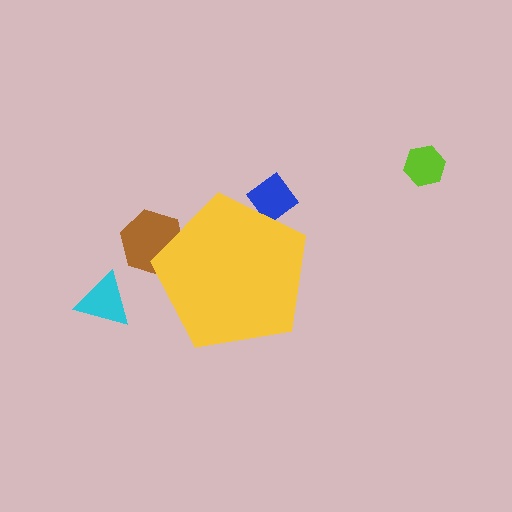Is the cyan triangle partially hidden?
No, the cyan triangle is fully visible.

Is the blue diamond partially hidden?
Yes, the blue diamond is partially hidden behind the yellow pentagon.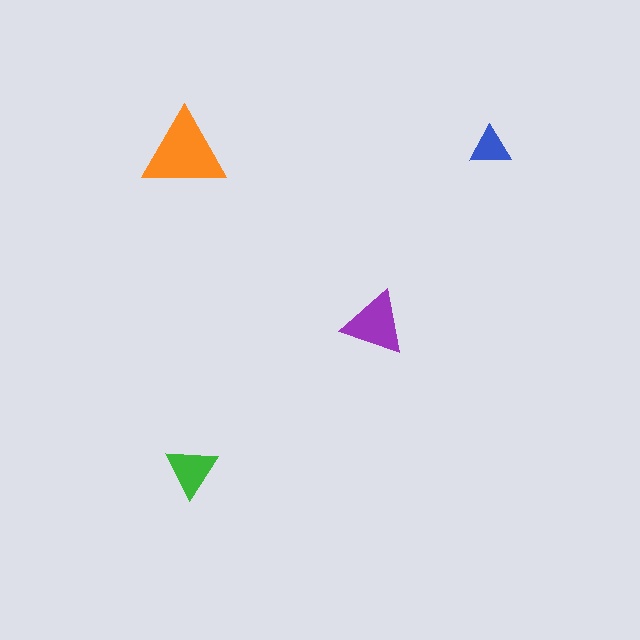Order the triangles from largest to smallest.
the orange one, the purple one, the green one, the blue one.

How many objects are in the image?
There are 4 objects in the image.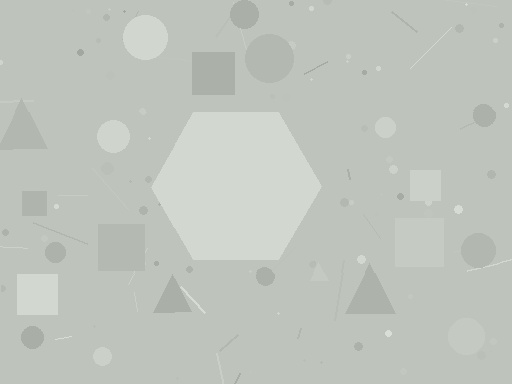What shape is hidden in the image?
A hexagon is hidden in the image.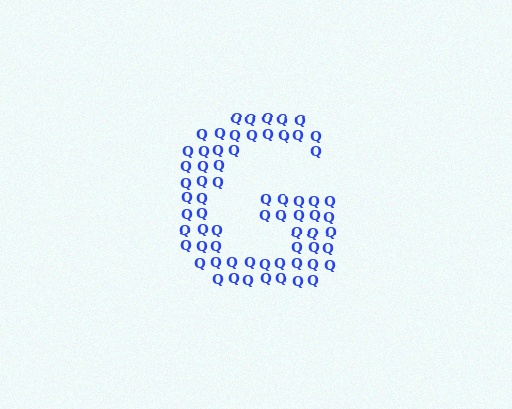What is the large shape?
The large shape is the letter G.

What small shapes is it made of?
It is made of small letter Q's.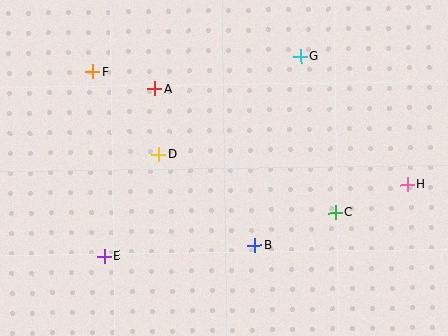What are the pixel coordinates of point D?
Point D is at (158, 154).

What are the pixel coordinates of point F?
Point F is at (92, 72).